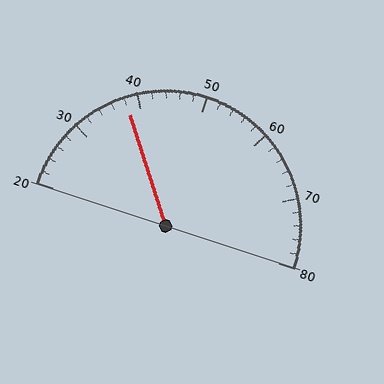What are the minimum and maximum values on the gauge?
The gauge ranges from 20 to 80.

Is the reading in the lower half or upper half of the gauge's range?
The reading is in the lower half of the range (20 to 80).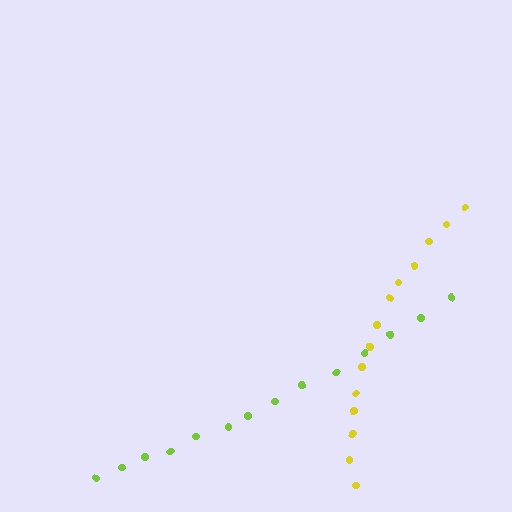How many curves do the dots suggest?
There are 2 distinct paths.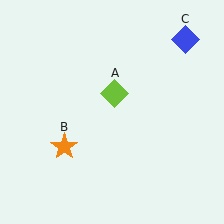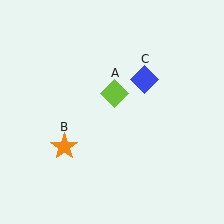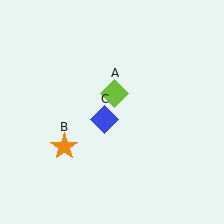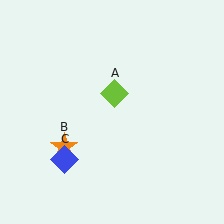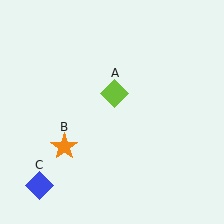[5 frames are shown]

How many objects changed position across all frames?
1 object changed position: blue diamond (object C).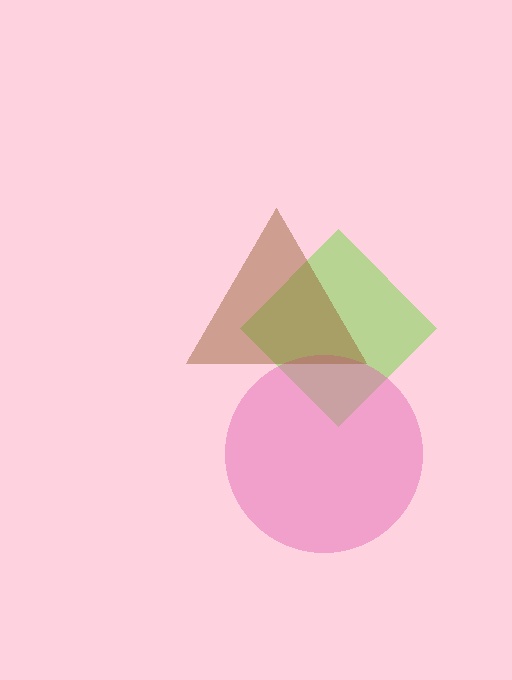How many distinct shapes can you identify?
There are 3 distinct shapes: a lime diamond, a pink circle, a brown triangle.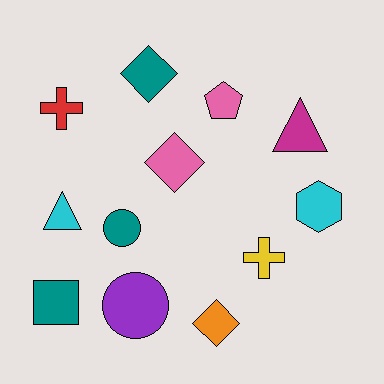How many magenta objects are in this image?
There is 1 magenta object.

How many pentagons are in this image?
There is 1 pentagon.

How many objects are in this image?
There are 12 objects.